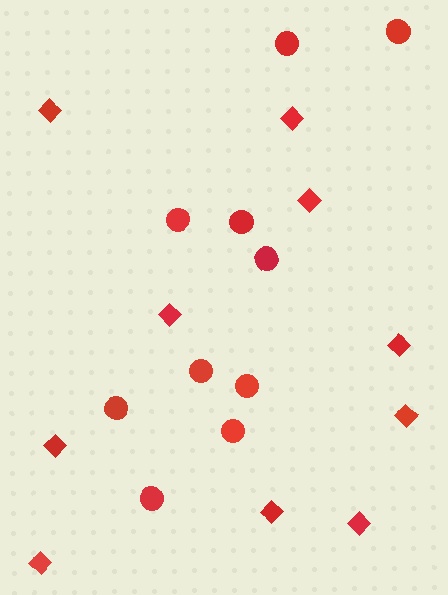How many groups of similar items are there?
There are 2 groups: one group of diamonds (10) and one group of circles (10).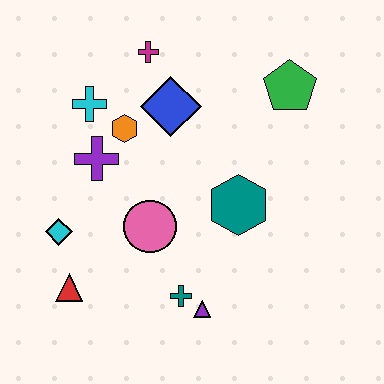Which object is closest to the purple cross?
The orange hexagon is closest to the purple cross.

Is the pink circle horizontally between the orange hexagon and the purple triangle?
Yes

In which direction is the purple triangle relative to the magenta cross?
The purple triangle is below the magenta cross.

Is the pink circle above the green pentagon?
No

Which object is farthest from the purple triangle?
The magenta cross is farthest from the purple triangle.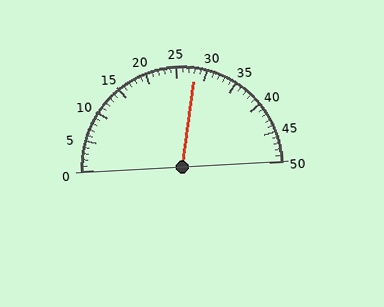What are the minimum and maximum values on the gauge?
The gauge ranges from 0 to 50.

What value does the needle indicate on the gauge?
The needle indicates approximately 28.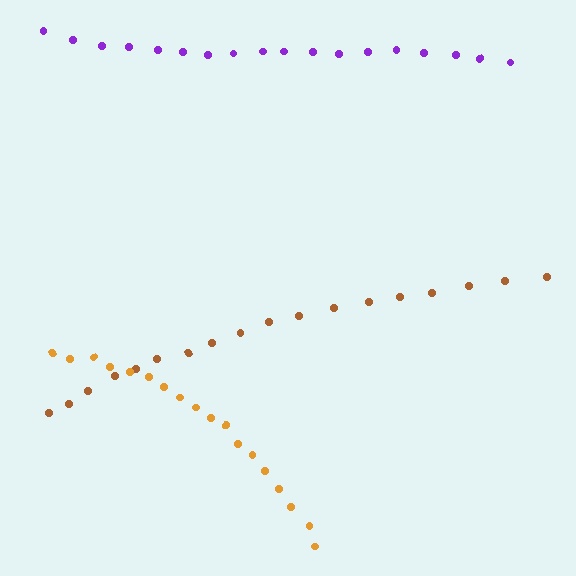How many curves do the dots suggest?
There are 3 distinct paths.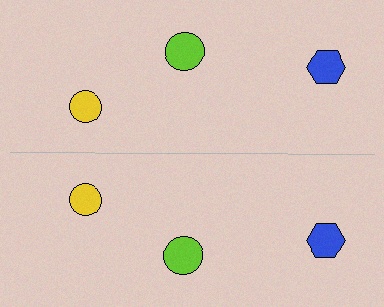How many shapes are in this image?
There are 6 shapes in this image.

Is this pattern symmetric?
Yes, this pattern has bilateral (reflection) symmetry.